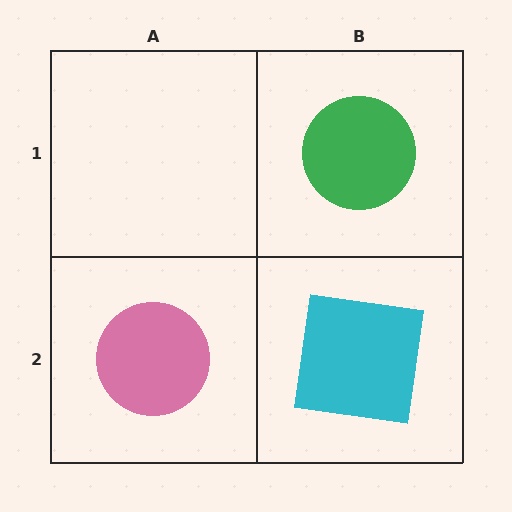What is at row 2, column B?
A cyan square.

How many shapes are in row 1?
1 shape.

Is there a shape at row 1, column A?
No, that cell is empty.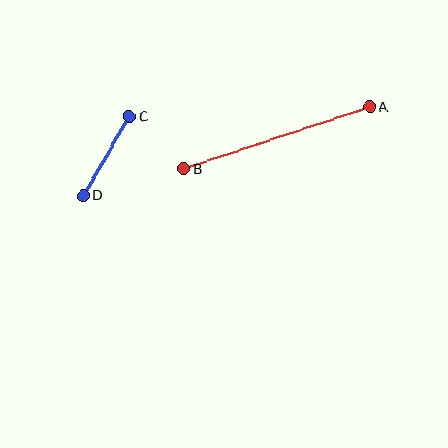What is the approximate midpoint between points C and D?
The midpoint is at approximately (106, 156) pixels.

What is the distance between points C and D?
The distance is approximately 92 pixels.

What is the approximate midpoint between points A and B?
The midpoint is at approximately (277, 138) pixels.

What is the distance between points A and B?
The distance is approximately 196 pixels.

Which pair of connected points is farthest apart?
Points A and B are farthest apart.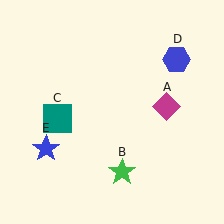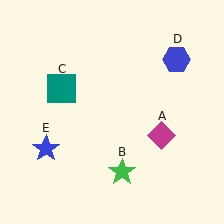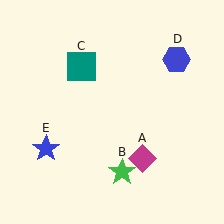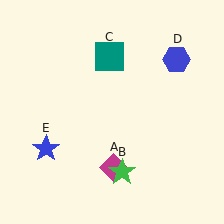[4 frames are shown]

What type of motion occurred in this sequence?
The magenta diamond (object A), teal square (object C) rotated clockwise around the center of the scene.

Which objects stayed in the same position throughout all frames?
Green star (object B) and blue hexagon (object D) and blue star (object E) remained stationary.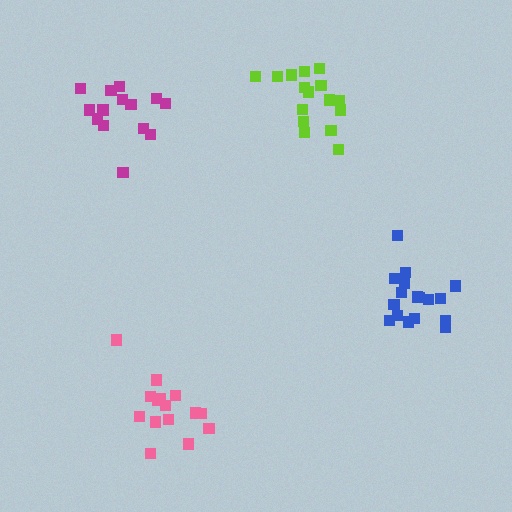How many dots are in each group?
Group 1: 16 dots, Group 2: 14 dots, Group 3: 15 dots, Group 4: 17 dots (62 total).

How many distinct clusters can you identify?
There are 4 distinct clusters.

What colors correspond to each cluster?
The clusters are colored: lime, magenta, pink, blue.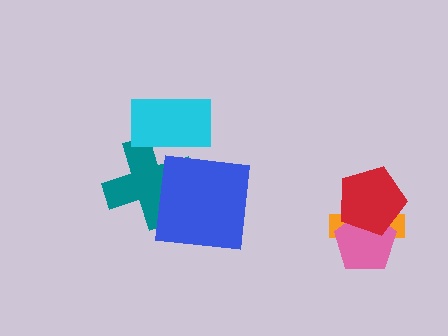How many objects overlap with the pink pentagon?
2 objects overlap with the pink pentagon.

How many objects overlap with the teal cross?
2 objects overlap with the teal cross.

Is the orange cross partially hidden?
Yes, it is partially covered by another shape.